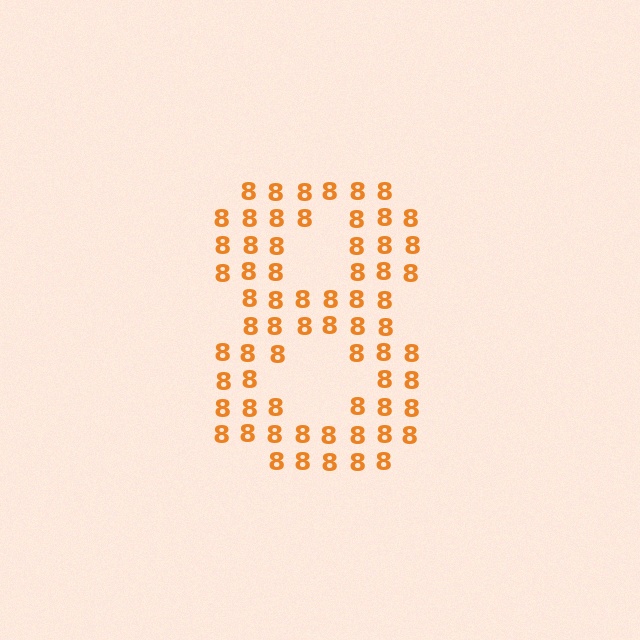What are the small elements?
The small elements are digit 8's.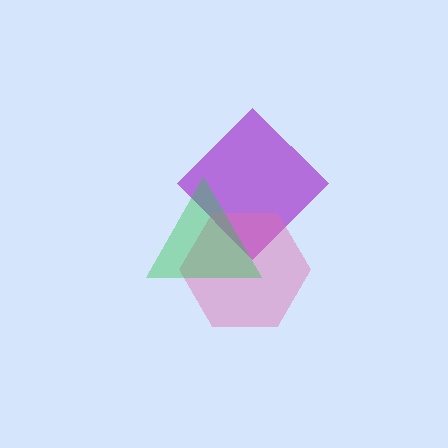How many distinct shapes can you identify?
There are 3 distinct shapes: a purple diamond, a pink hexagon, a green triangle.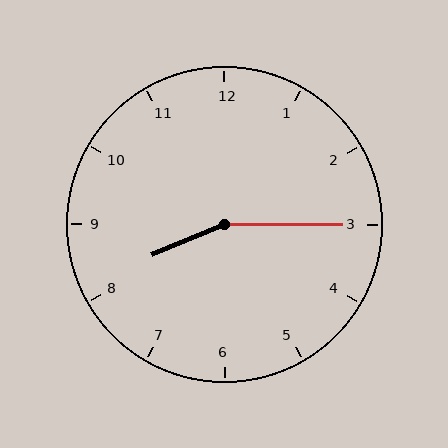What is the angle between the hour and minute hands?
Approximately 158 degrees.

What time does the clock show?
8:15.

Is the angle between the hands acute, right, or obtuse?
It is obtuse.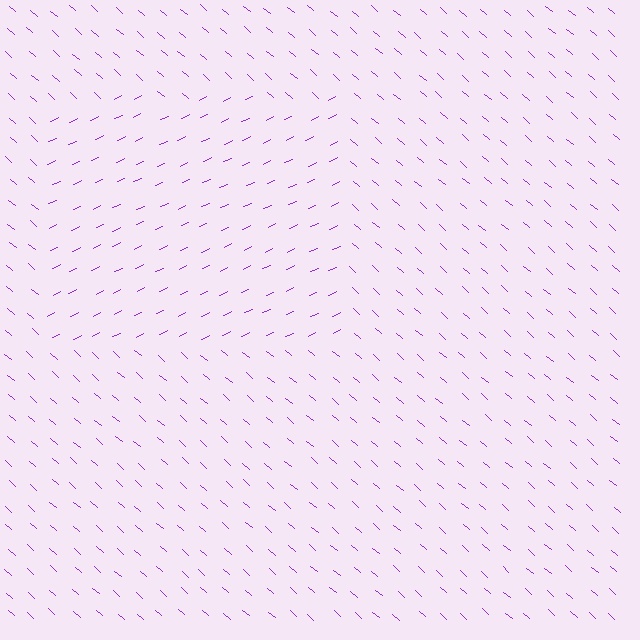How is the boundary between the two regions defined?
The boundary is defined purely by a change in line orientation (approximately 66 degrees difference). All lines are the same color and thickness.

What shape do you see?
I see a rectangle.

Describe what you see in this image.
The image is filled with small purple line segments. A rectangle region in the image has lines oriented differently from the surrounding lines, creating a visible texture boundary.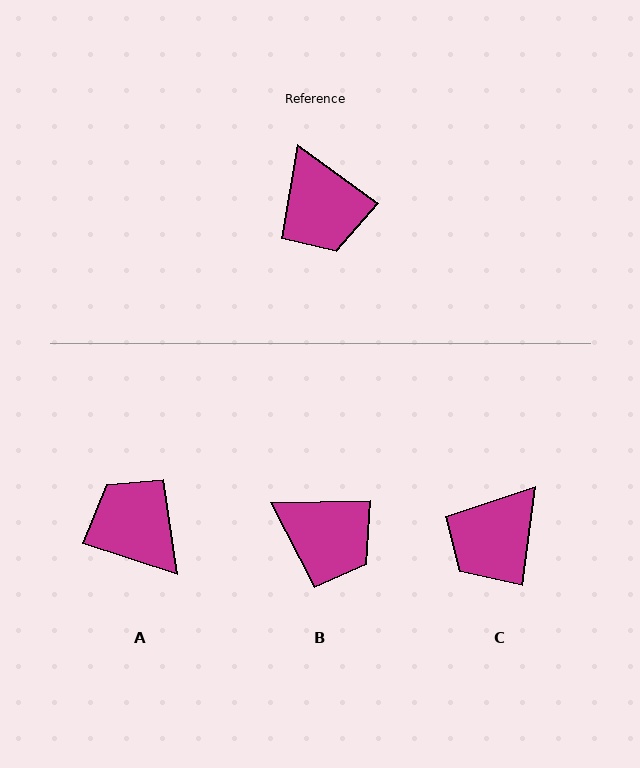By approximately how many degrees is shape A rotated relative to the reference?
Approximately 162 degrees clockwise.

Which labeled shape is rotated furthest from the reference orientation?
A, about 162 degrees away.